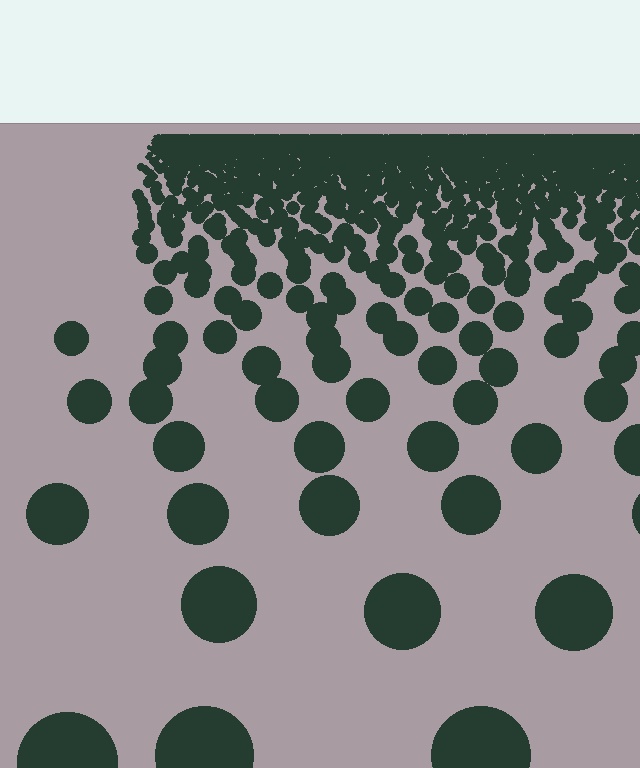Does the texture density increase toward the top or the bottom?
Density increases toward the top.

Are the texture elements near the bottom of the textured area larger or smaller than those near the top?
Larger. Near the bottom, elements are closer to the viewer and appear at a bigger on-screen size.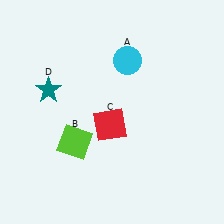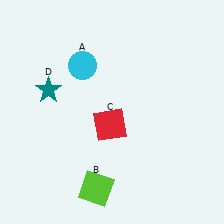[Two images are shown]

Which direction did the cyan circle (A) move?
The cyan circle (A) moved left.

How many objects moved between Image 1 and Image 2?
2 objects moved between the two images.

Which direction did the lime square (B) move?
The lime square (B) moved down.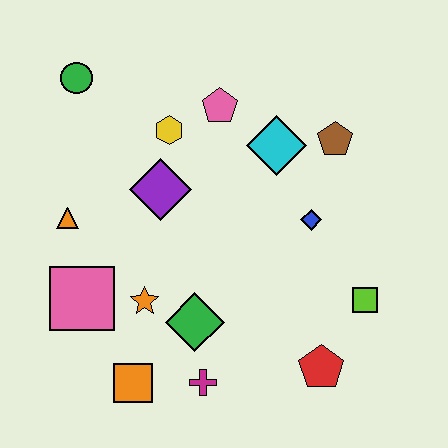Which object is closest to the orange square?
The magenta cross is closest to the orange square.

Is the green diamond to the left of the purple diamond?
No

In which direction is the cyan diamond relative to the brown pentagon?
The cyan diamond is to the left of the brown pentagon.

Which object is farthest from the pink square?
The brown pentagon is farthest from the pink square.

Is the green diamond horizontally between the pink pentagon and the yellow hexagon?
Yes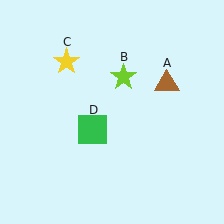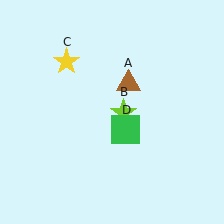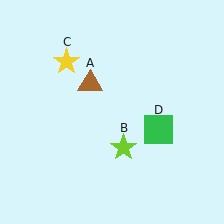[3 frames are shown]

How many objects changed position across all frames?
3 objects changed position: brown triangle (object A), lime star (object B), green square (object D).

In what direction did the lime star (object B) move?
The lime star (object B) moved down.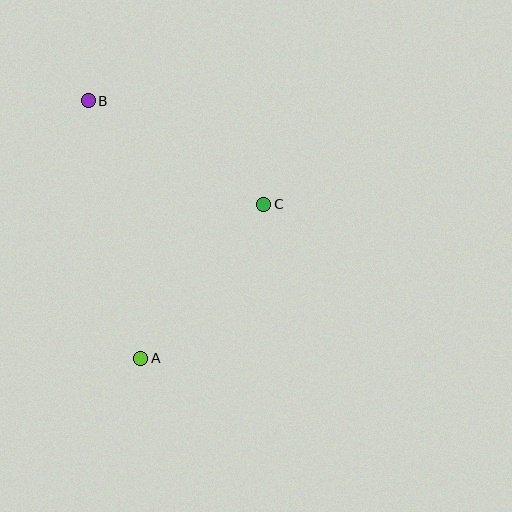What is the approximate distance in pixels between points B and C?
The distance between B and C is approximately 204 pixels.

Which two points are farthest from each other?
Points A and B are farthest from each other.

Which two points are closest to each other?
Points A and C are closest to each other.